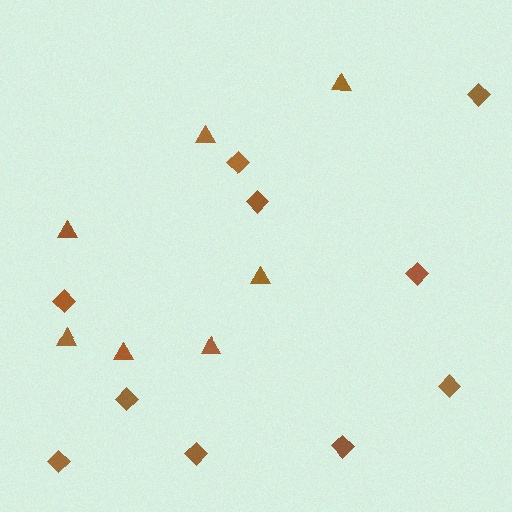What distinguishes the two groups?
There are 2 groups: one group of triangles (7) and one group of diamonds (10).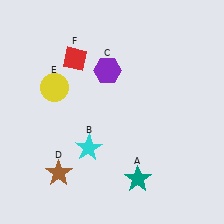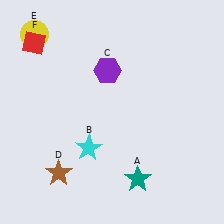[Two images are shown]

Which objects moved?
The objects that moved are: the yellow circle (E), the red diamond (F).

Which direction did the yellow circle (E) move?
The yellow circle (E) moved up.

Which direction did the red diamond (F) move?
The red diamond (F) moved left.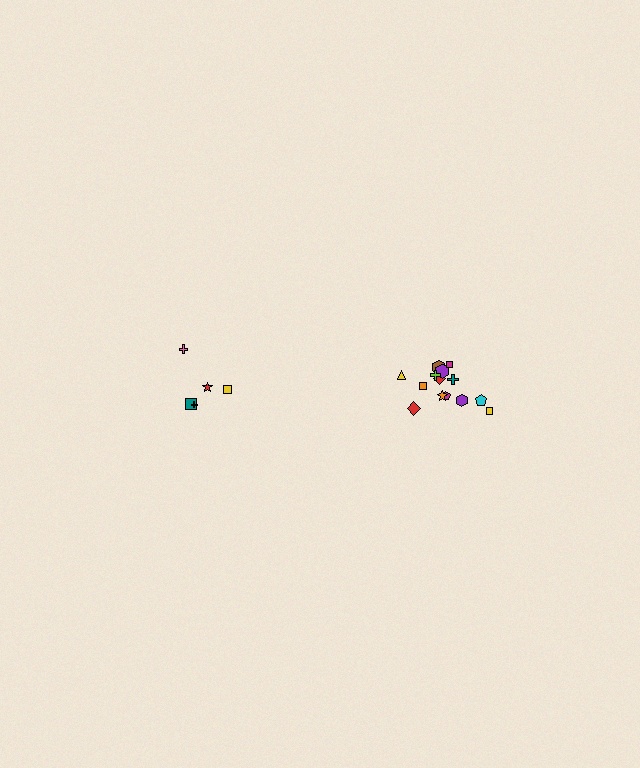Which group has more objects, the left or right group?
The right group.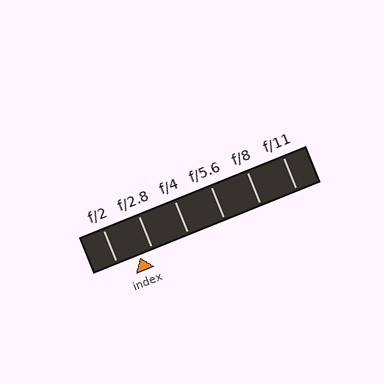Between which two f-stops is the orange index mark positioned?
The index mark is between f/2 and f/2.8.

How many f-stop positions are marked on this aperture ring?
There are 6 f-stop positions marked.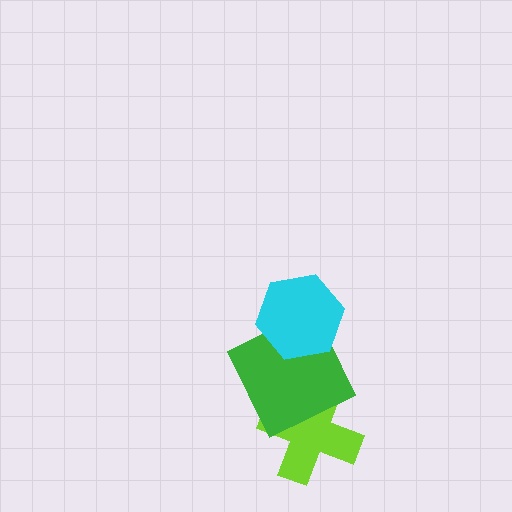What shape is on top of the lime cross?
The green square is on top of the lime cross.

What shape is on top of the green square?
The cyan hexagon is on top of the green square.